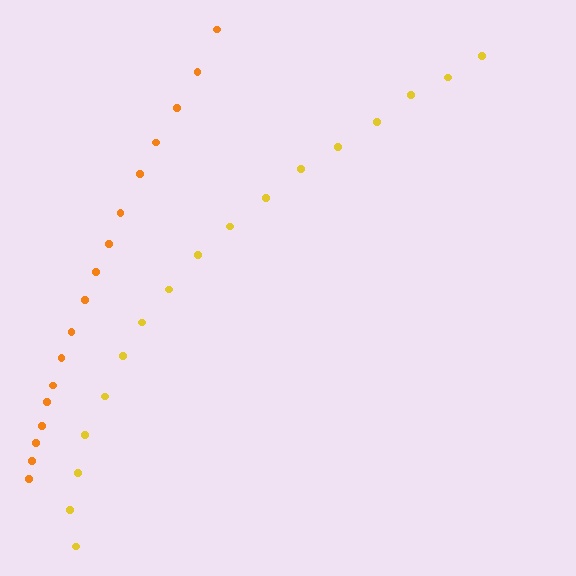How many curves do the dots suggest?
There are 2 distinct paths.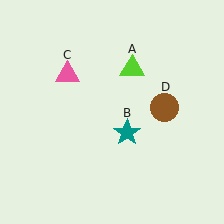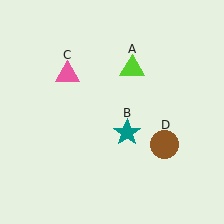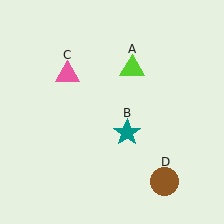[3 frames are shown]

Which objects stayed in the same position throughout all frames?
Lime triangle (object A) and teal star (object B) and pink triangle (object C) remained stationary.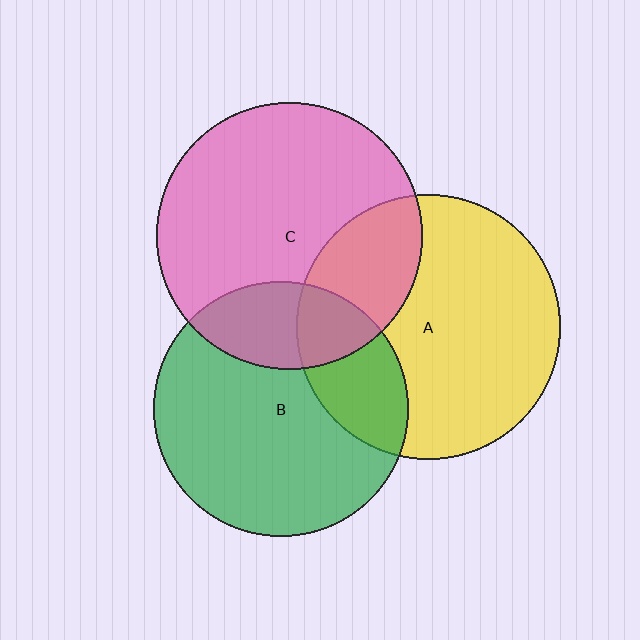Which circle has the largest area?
Circle C (pink).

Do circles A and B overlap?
Yes.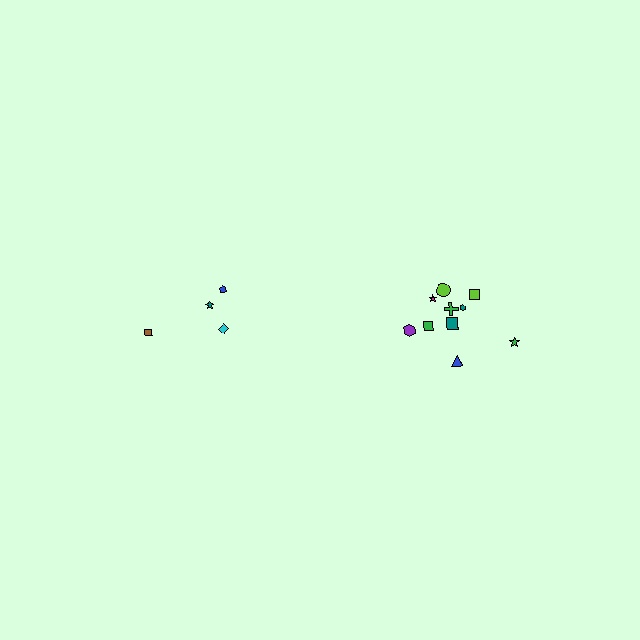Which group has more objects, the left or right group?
The right group.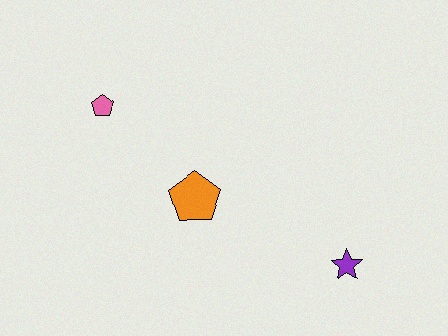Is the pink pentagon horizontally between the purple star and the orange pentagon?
No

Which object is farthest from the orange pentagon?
The purple star is farthest from the orange pentagon.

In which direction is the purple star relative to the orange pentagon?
The purple star is to the right of the orange pentagon.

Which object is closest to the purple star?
The orange pentagon is closest to the purple star.